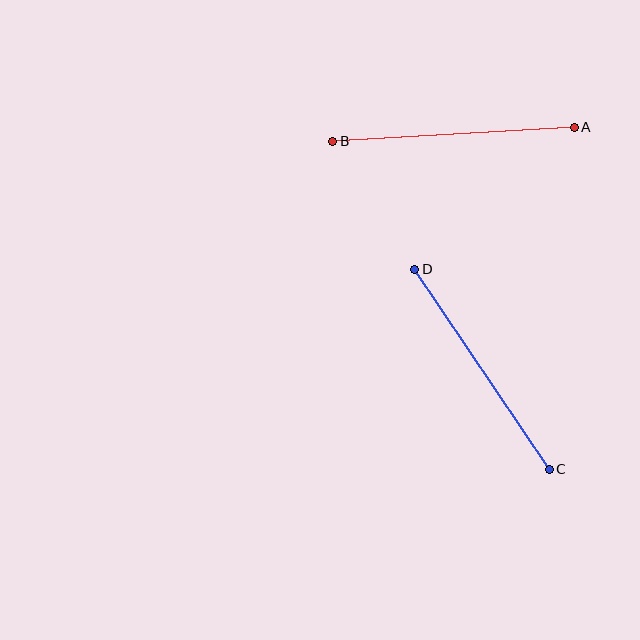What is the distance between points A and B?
The distance is approximately 242 pixels.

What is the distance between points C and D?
The distance is approximately 241 pixels.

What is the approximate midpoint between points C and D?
The midpoint is at approximately (482, 369) pixels.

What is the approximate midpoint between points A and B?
The midpoint is at approximately (453, 134) pixels.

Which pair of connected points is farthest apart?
Points A and B are farthest apart.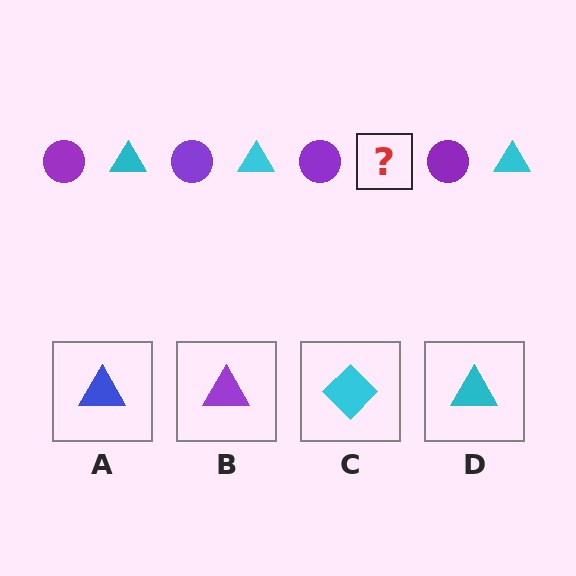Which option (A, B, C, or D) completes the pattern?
D.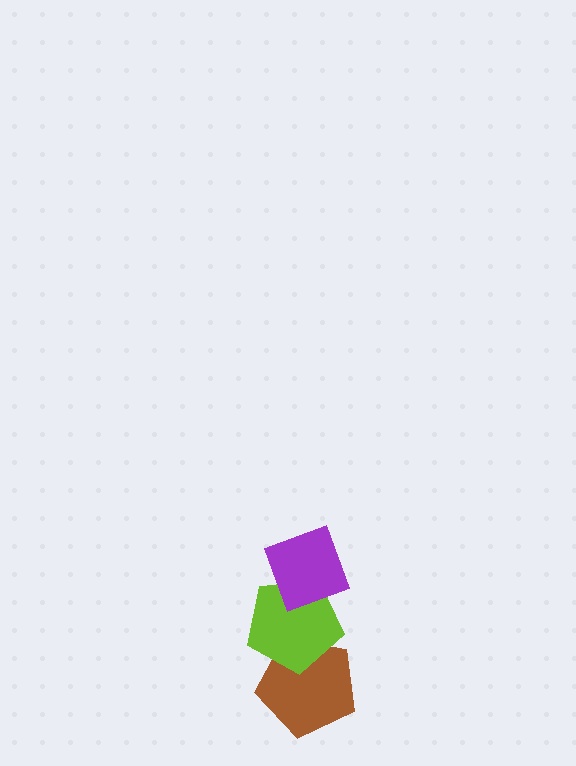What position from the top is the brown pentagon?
The brown pentagon is 3rd from the top.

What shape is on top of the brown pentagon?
The lime pentagon is on top of the brown pentagon.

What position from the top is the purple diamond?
The purple diamond is 1st from the top.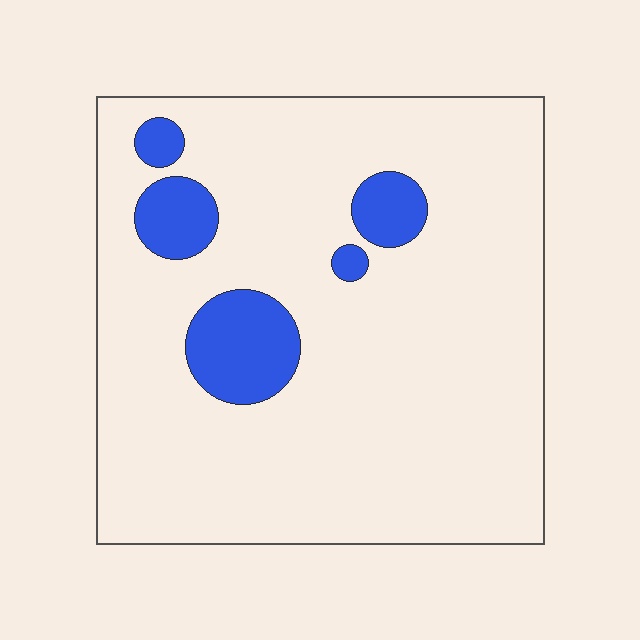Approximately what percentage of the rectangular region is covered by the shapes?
Approximately 10%.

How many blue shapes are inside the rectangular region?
5.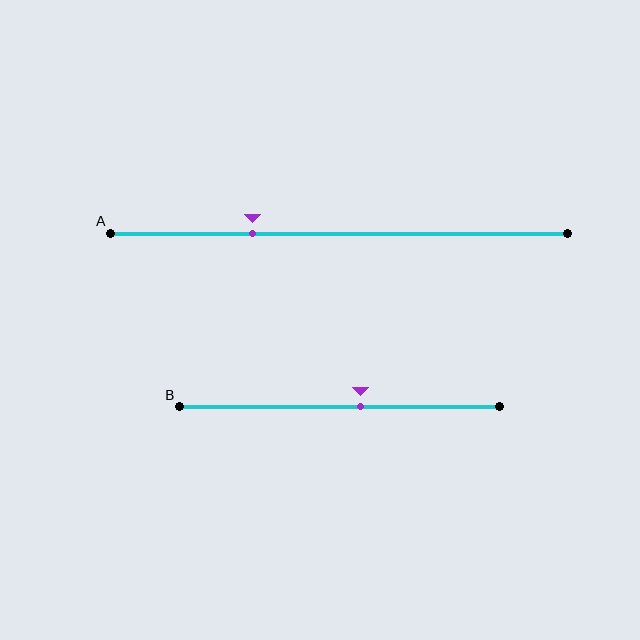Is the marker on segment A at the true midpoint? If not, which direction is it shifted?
No, the marker on segment A is shifted to the left by about 19% of the segment length.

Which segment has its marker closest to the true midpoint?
Segment B has its marker closest to the true midpoint.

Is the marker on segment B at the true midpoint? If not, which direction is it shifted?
No, the marker on segment B is shifted to the right by about 7% of the segment length.